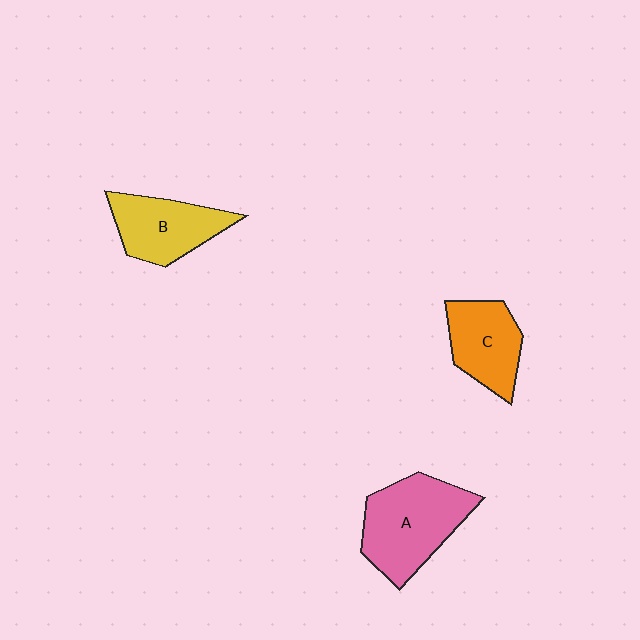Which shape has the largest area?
Shape A (pink).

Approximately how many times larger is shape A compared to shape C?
Approximately 1.5 times.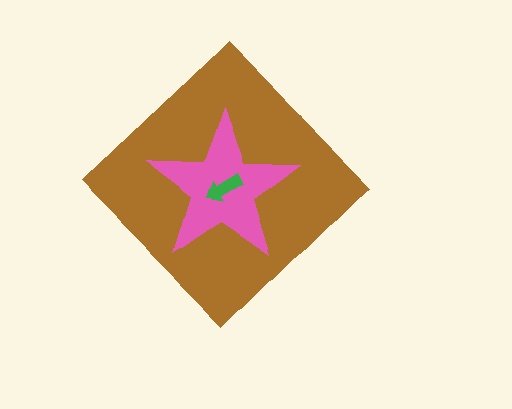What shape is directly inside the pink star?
The green arrow.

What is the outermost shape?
The brown diamond.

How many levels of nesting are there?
3.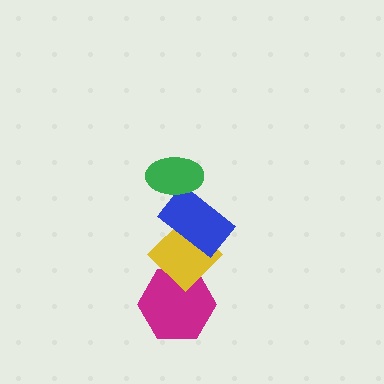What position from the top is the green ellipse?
The green ellipse is 1st from the top.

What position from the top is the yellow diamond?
The yellow diamond is 3rd from the top.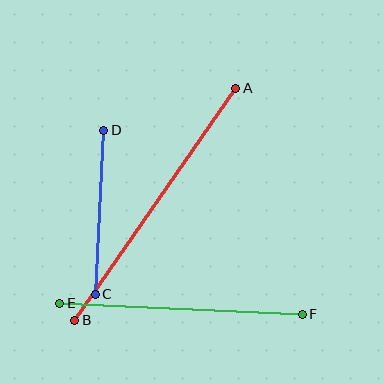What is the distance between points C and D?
The distance is approximately 164 pixels.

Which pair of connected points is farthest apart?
Points A and B are farthest apart.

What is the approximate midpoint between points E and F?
The midpoint is at approximately (181, 309) pixels.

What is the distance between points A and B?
The distance is approximately 282 pixels.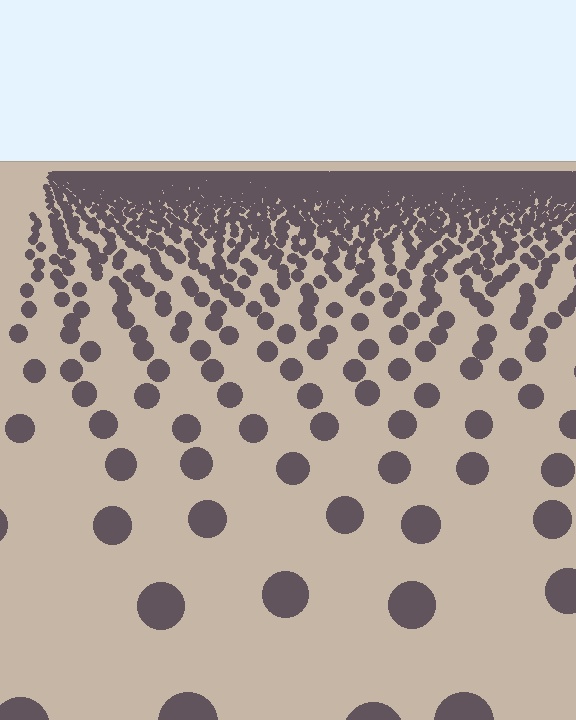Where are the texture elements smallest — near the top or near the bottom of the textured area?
Near the top.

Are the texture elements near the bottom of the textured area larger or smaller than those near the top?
Larger. Near the bottom, elements are closer to the viewer and appear at a bigger on-screen size.